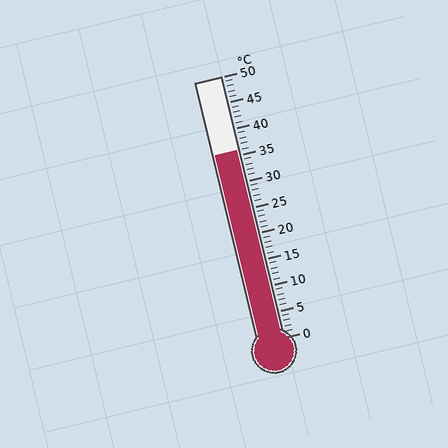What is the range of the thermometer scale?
The thermometer scale ranges from 0°C to 50°C.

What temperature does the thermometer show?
The thermometer shows approximately 36°C.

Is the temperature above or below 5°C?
The temperature is above 5°C.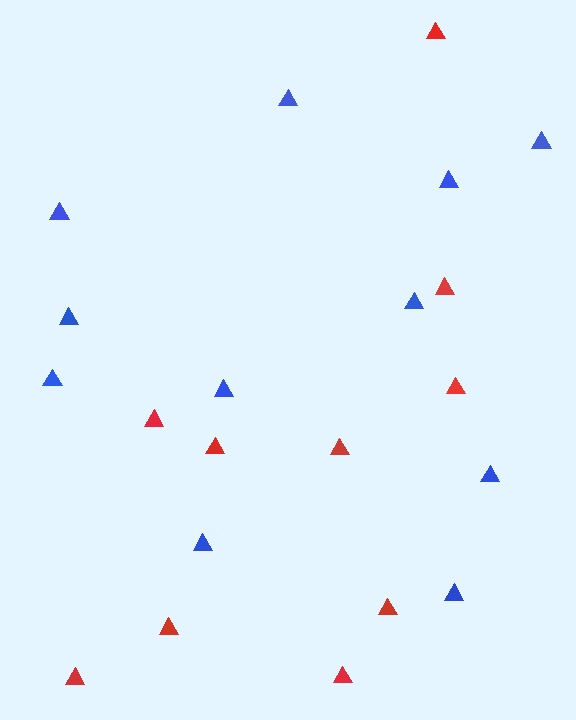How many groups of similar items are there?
There are 2 groups: one group of blue triangles (11) and one group of red triangles (10).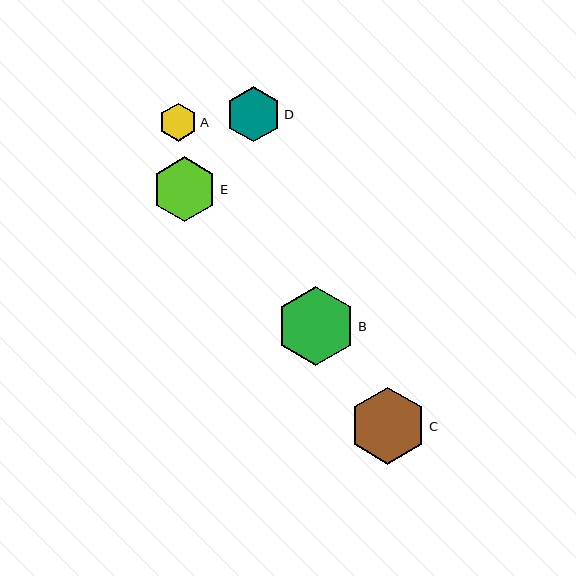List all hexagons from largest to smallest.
From largest to smallest: B, C, E, D, A.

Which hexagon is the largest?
Hexagon B is the largest with a size of approximately 79 pixels.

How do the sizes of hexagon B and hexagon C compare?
Hexagon B and hexagon C are approximately the same size.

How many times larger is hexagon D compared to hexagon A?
Hexagon D is approximately 1.5 times the size of hexagon A.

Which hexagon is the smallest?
Hexagon A is the smallest with a size of approximately 38 pixels.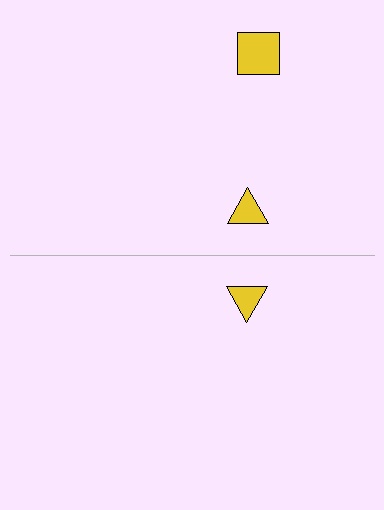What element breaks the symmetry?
A yellow square is missing from the bottom side.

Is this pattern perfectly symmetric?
No, the pattern is not perfectly symmetric. A yellow square is missing from the bottom side.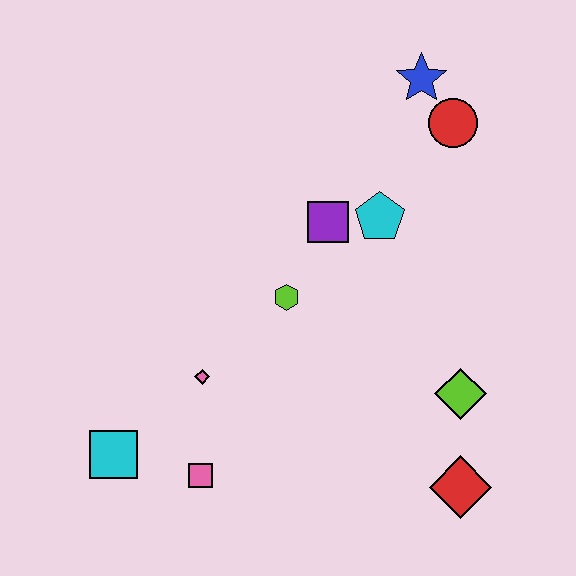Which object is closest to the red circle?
The blue star is closest to the red circle.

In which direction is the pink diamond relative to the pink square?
The pink diamond is above the pink square.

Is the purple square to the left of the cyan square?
No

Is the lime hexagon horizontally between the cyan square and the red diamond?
Yes